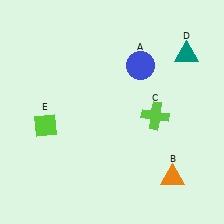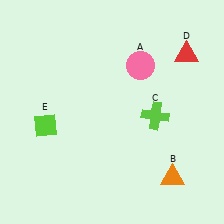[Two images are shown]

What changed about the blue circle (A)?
In Image 1, A is blue. In Image 2, it changed to pink.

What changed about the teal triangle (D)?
In Image 1, D is teal. In Image 2, it changed to red.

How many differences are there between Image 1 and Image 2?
There are 2 differences between the two images.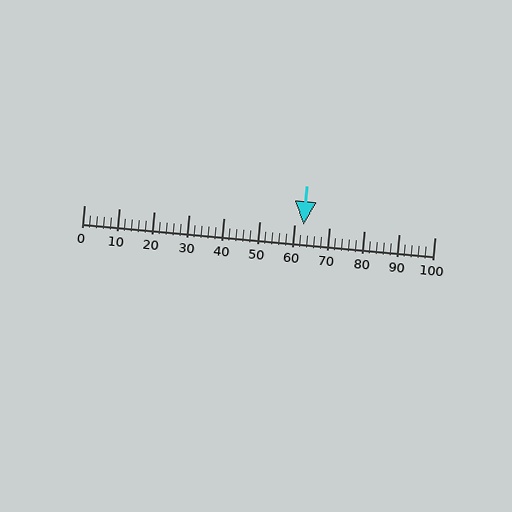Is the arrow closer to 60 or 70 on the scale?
The arrow is closer to 60.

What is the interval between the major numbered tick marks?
The major tick marks are spaced 10 units apart.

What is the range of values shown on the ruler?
The ruler shows values from 0 to 100.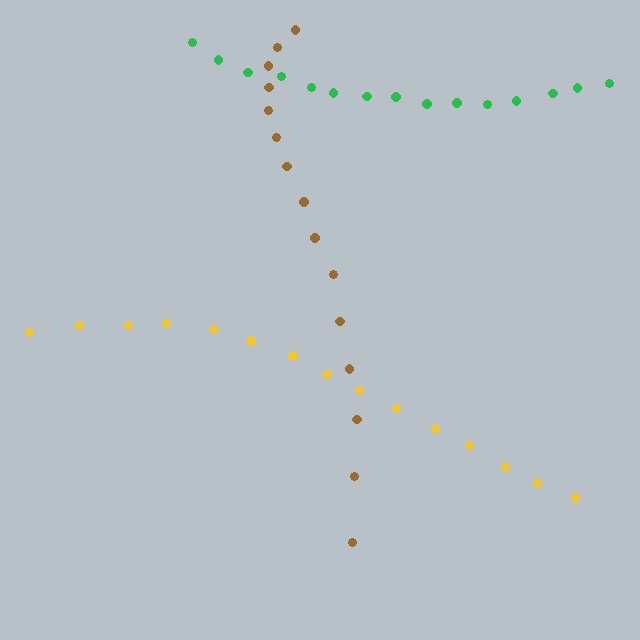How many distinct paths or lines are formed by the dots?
There are 3 distinct paths.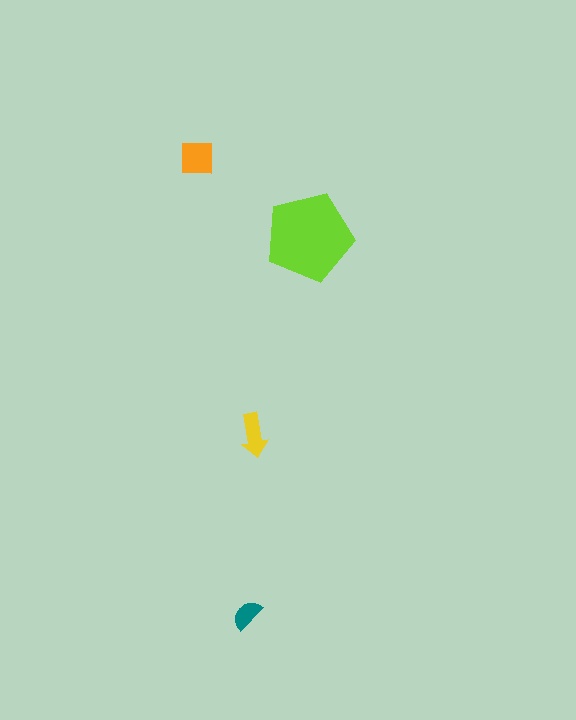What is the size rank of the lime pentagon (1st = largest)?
1st.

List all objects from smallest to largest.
The teal semicircle, the yellow arrow, the orange square, the lime pentagon.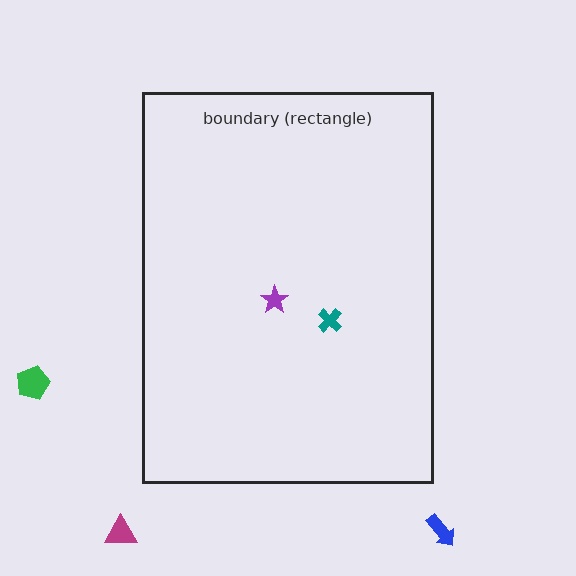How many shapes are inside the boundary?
2 inside, 3 outside.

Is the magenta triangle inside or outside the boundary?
Outside.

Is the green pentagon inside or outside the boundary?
Outside.